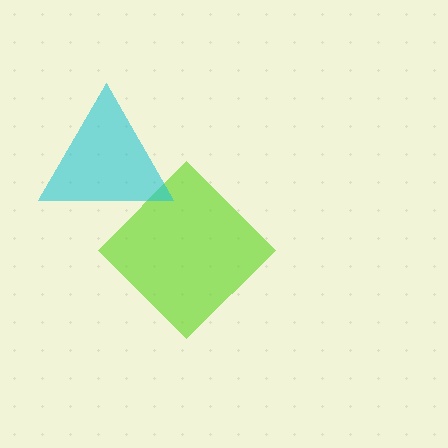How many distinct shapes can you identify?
There are 2 distinct shapes: a lime diamond, a cyan triangle.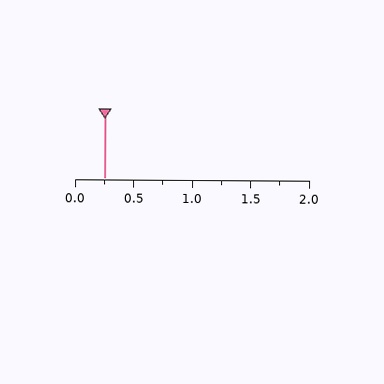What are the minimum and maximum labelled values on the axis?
The axis runs from 0.0 to 2.0.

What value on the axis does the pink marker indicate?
The marker indicates approximately 0.25.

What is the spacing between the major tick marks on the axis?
The major ticks are spaced 0.5 apart.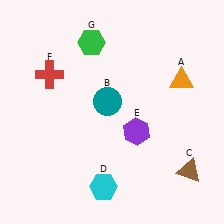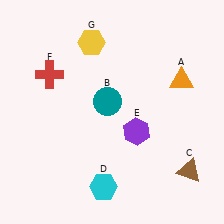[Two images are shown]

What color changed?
The hexagon (G) changed from green in Image 1 to yellow in Image 2.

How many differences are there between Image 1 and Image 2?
There is 1 difference between the two images.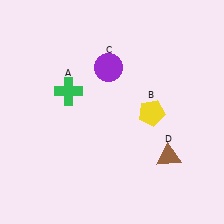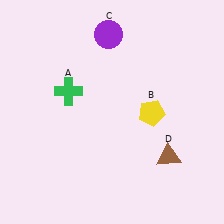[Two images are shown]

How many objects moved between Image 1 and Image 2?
1 object moved between the two images.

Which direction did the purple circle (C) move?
The purple circle (C) moved up.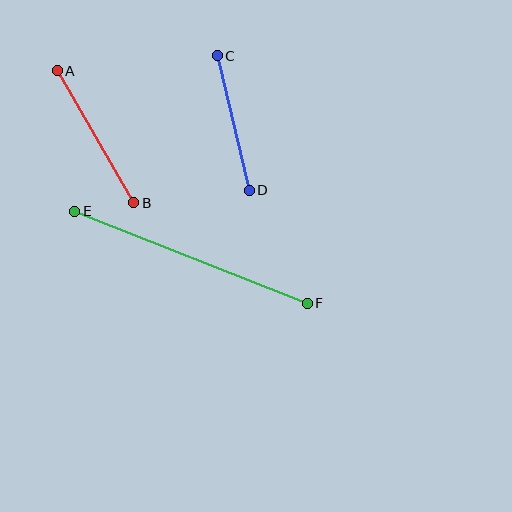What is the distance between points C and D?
The distance is approximately 138 pixels.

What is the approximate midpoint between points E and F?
The midpoint is at approximately (191, 257) pixels.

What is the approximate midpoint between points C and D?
The midpoint is at approximately (233, 123) pixels.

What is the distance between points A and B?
The distance is approximately 153 pixels.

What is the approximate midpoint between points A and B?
The midpoint is at approximately (96, 137) pixels.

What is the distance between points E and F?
The distance is approximately 250 pixels.